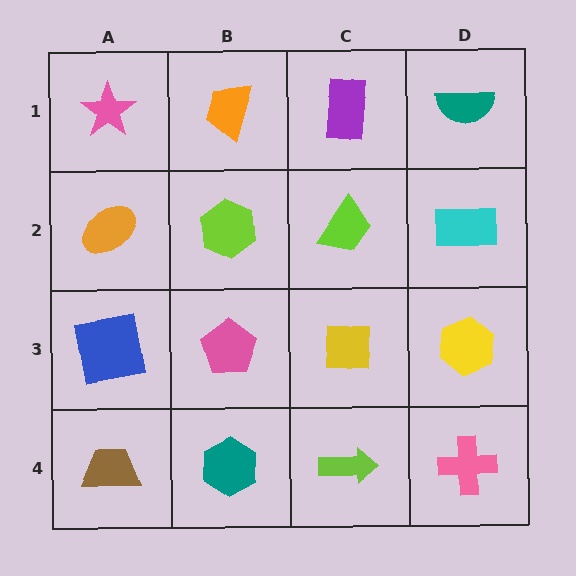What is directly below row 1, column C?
A lime trapezoid.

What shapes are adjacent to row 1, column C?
A lime trapezoid (row 2, column C), an orange trapezoid (row 1, column B), a teal semicircle (row 1, column D).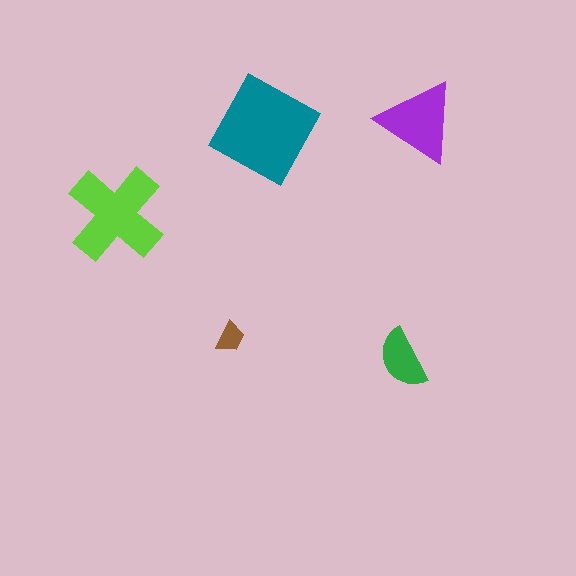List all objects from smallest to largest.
The brown trapezoid, the green semicircle, the purple triangle, the lime cross, the teal square.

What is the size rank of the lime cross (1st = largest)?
2nd.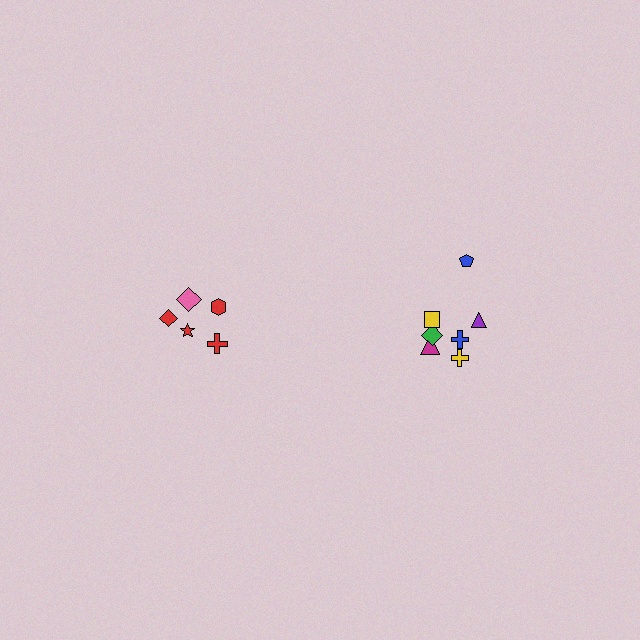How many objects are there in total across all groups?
There are 12 objects.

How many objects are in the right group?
There are 7 objects.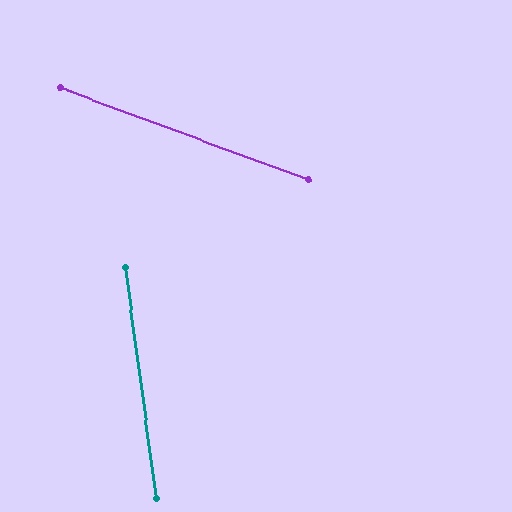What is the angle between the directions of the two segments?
Approximately 62 degrees.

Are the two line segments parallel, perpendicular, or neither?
Neither parallel nor perpendicular — they differ by about 62°.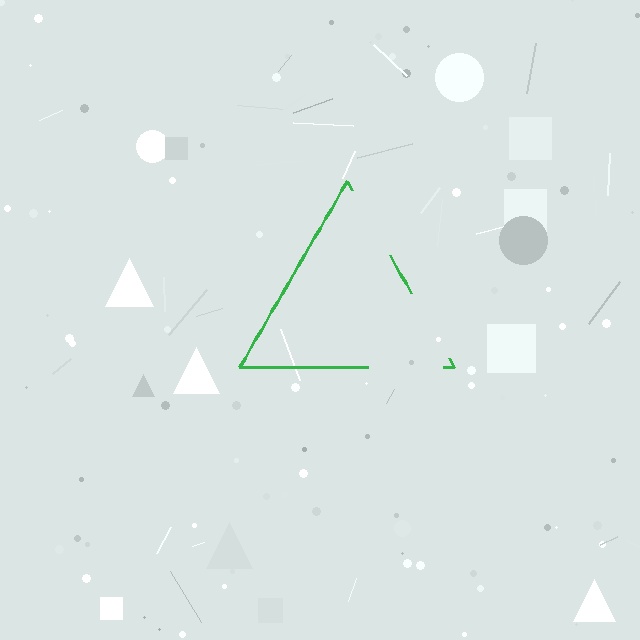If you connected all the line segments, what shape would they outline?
They would outline a triangle.